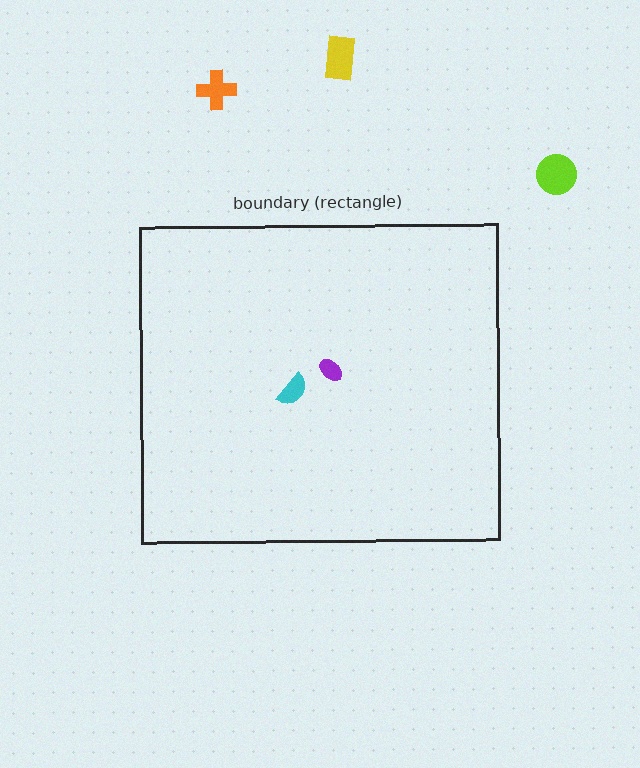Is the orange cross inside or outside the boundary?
Outside.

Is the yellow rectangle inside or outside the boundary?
Outside.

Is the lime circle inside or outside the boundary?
Outside.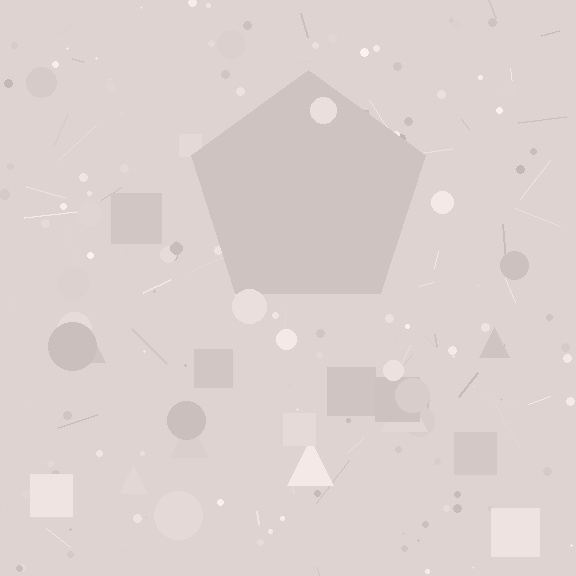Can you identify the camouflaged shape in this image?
The camouflaged shape is a pentagon.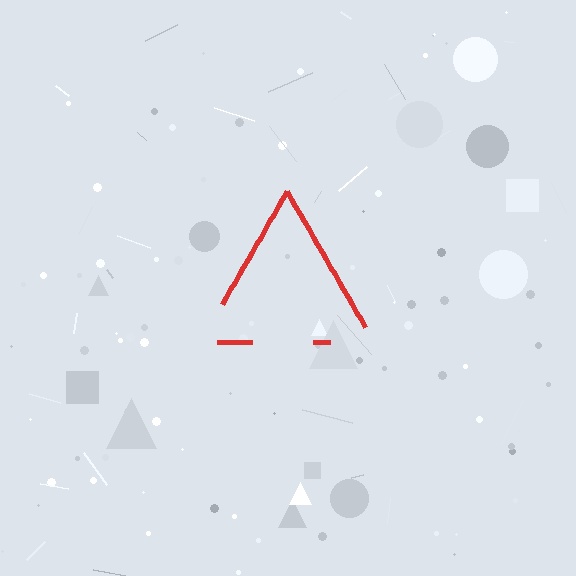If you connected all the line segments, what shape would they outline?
They would outline a triangle.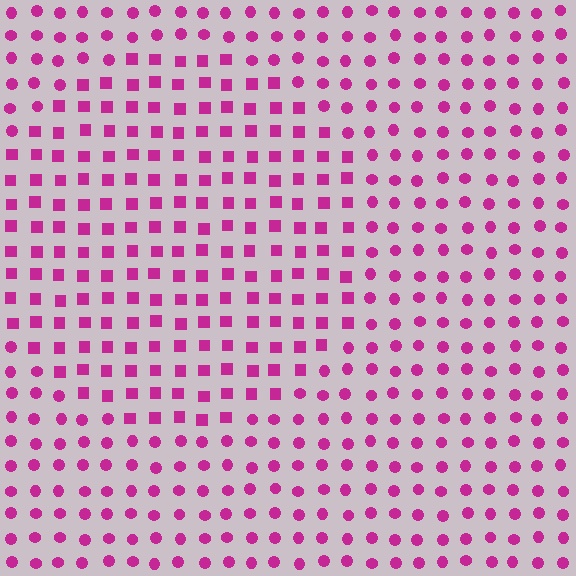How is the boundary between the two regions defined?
The boundary is defined by a change in element shape: squares inside vs. circles outside. All elements share the same color and spacing.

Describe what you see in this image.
The image is filled with small magenta elements arranged in a uniform grid. A circle-shaped region contains squares, while the surrounding area contains circles. The boundary is defined purely by the change in element shape.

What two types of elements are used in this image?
The image uses squares inside the circle region and circles outside it.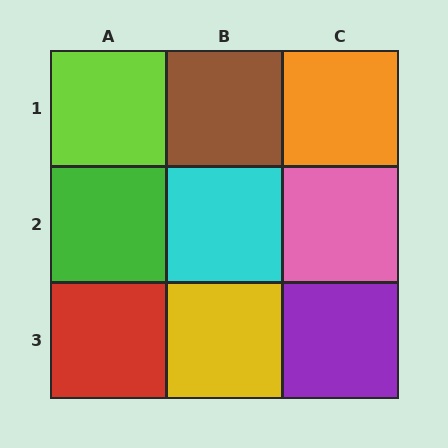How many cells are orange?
1 cell is orange.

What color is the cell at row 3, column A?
Red.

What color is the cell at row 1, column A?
Lime.